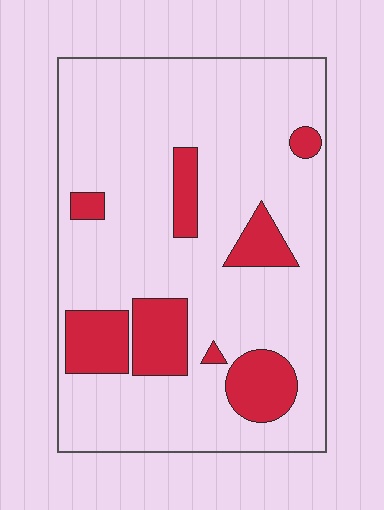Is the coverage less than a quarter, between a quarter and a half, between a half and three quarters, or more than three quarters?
Less than a quarter.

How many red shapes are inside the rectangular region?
8.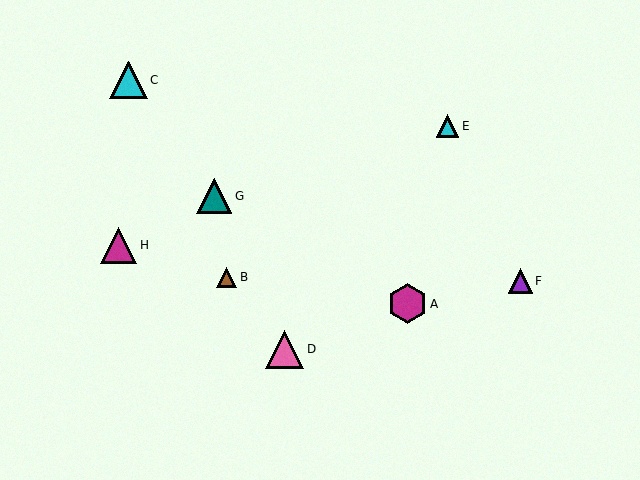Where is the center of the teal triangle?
The center of the teal triangle is at (214, 196).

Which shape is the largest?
The magenta hexagon (labeled A) is the largest.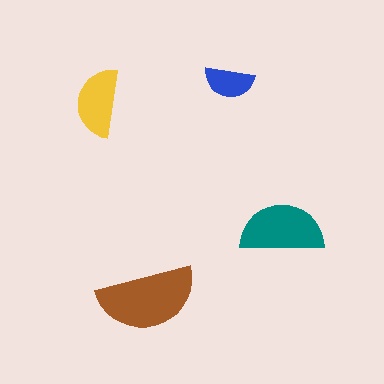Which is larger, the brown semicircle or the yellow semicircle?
The brown one.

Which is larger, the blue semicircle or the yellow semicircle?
The yellow one.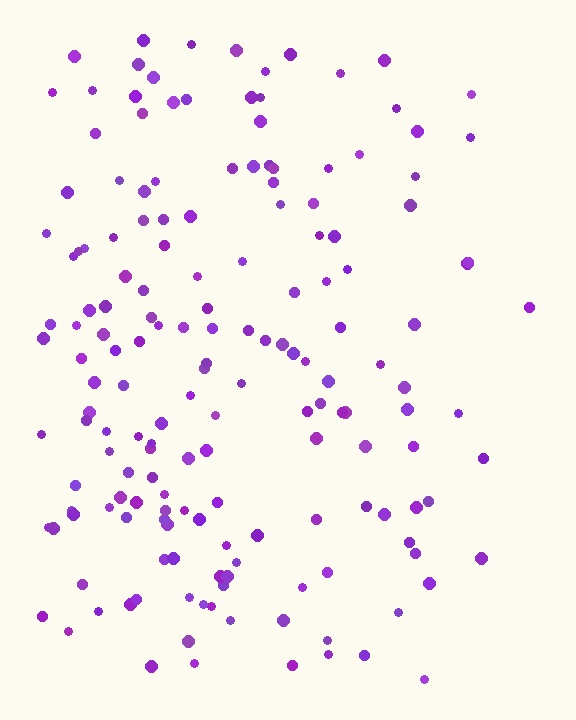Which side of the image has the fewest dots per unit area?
The right.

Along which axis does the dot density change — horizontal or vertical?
Horizontal.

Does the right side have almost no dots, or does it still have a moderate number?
Still a moderate number, just noticeably fewer than the left.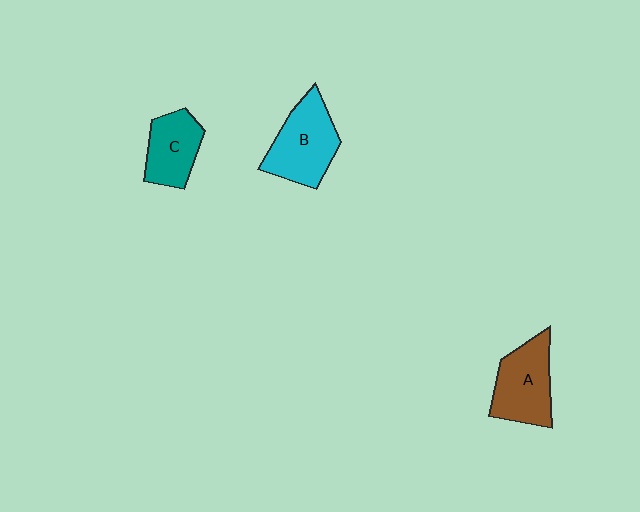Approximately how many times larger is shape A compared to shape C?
Approximately 1.3 times.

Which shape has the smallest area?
Shape C (teal).